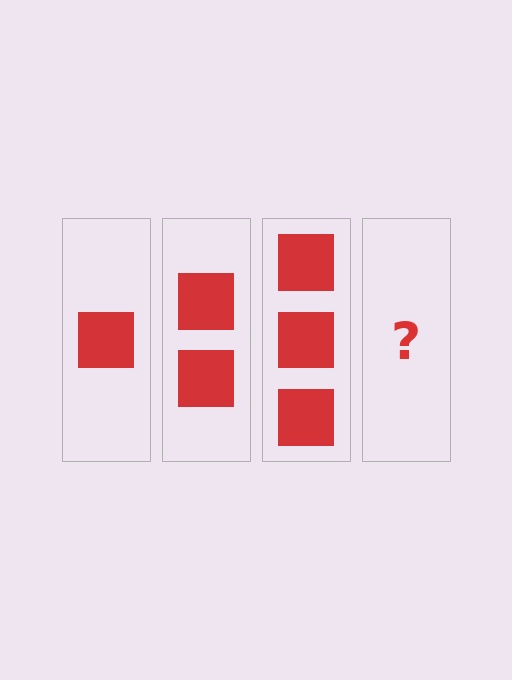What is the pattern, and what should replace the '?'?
The pattern is that each step adds one more square. The '?' should be 4 squares.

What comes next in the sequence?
The next element should be 4 squares.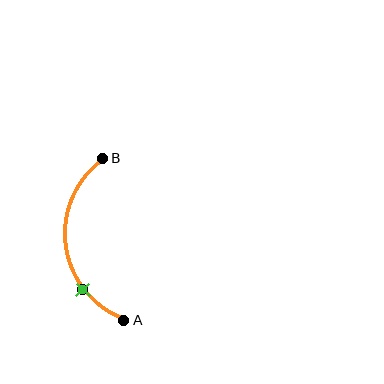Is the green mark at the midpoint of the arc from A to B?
No. The green mark lies on the arc but is closer to endpoint A. The arc midpoint would be at the point on the curve equidistant along the arc from both A and B.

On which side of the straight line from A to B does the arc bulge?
The arc bulges to the left of the straight line connecting A and B.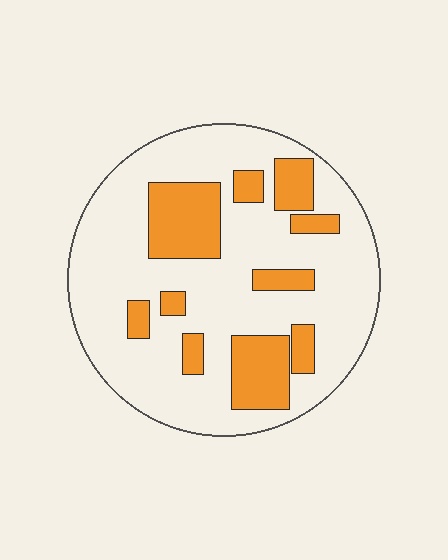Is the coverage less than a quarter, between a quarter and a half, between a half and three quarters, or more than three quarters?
Less than a quarter.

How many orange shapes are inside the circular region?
10.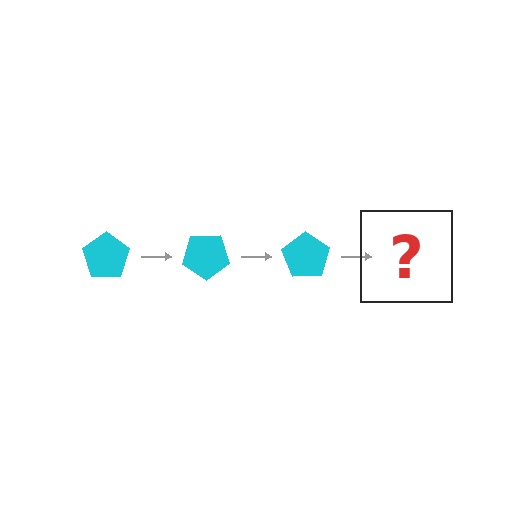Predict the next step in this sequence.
The next step is a cyan pentagon rotated 105 degrees.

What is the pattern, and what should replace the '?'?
The pattern is that the pentagon rotates 35 degrees each step. The '?' should be a cyan pentagon rotated 105 degrees.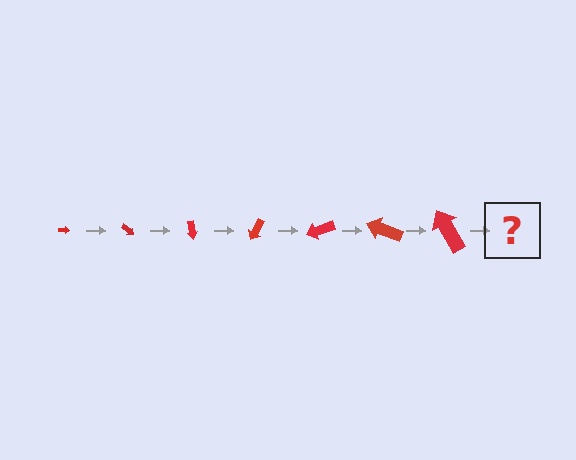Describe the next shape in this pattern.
It should be an arrow, larger than the previous one and rotated 280 degrees from the start.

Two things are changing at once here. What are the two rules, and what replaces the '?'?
The two rules are that the arrow grows larger each step and it rotates 40 degrees each step. The '?' should be an arrow, larger than the previous one and rotated 280 degrees from the start.